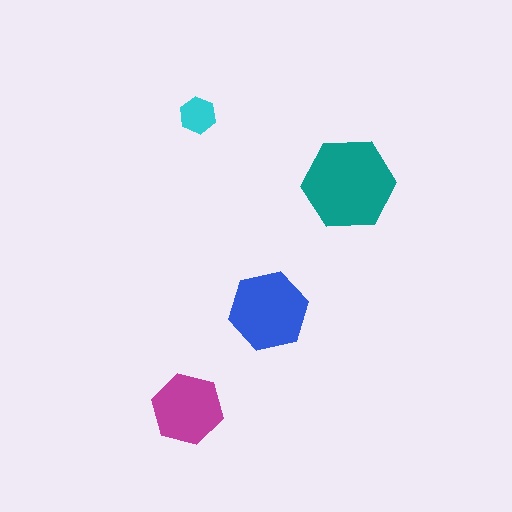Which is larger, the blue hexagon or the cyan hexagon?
The blue one.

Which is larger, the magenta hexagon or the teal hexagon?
The teal one.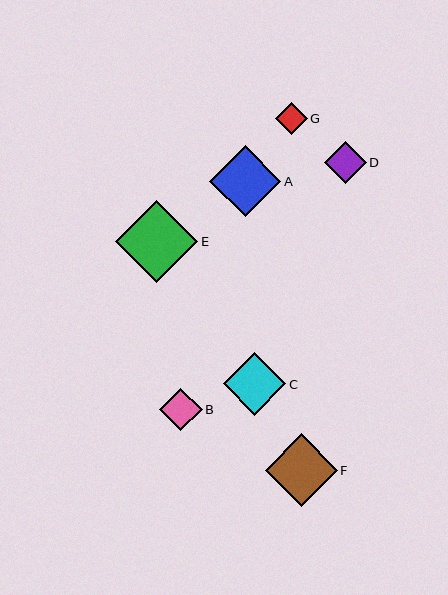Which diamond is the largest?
Diamond E is the largest with a size of approximately 82 pixels.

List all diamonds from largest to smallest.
From largest to smallest: E, F, A, C, B, D, G.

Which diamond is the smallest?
Diamond G is the smallest with a size of approximately 32 pixels.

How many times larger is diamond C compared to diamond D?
Diamond C is approximately 1.5 times the size of diamond D.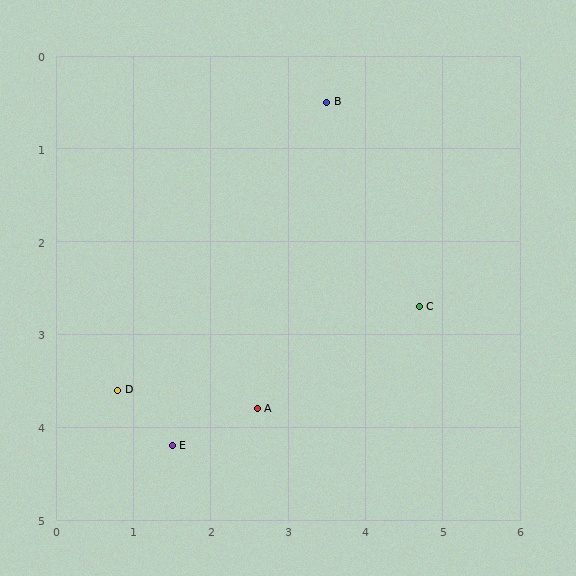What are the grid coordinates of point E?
Point E is at approximately (1.5, 4.2).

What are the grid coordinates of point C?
Point C is at approximately (4.7, 2.7).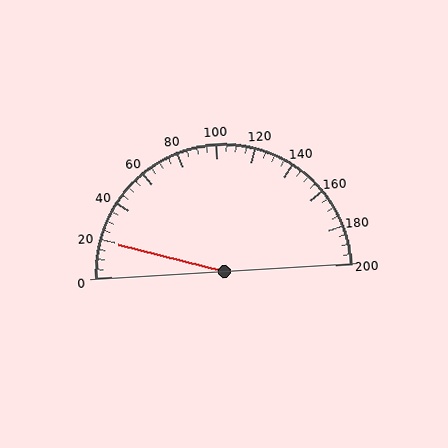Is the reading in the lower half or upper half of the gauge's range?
The reading is in the lower half of the range (0 to 200).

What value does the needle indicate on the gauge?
The needle indicates approximately 20.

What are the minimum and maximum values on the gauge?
The gauge ranges from 0 to 200.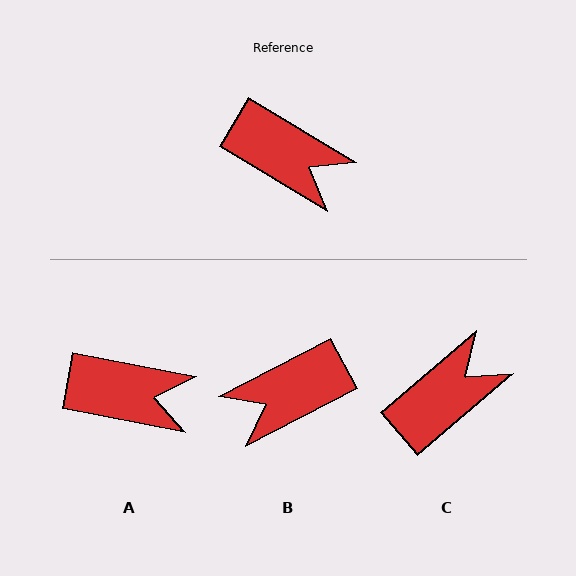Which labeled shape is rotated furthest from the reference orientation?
B, about 122 degrees away.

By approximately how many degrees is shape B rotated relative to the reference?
Approximately 122 degrees clockwise.